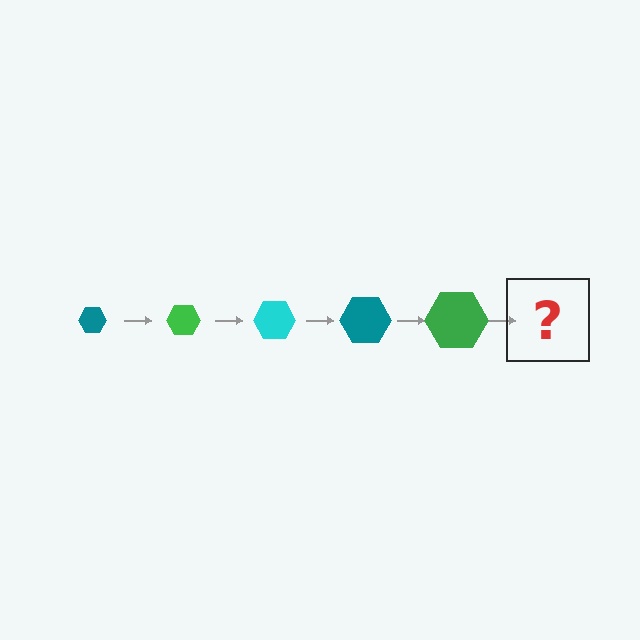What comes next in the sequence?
The next element should be a cyan hexagon, larger than the previous one.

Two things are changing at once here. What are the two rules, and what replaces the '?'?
The two rules are that the hexagon grows larger each step and the color cycles through teal, green, and cyan. The '?' should be a cyan hexagon, larger than the previous one.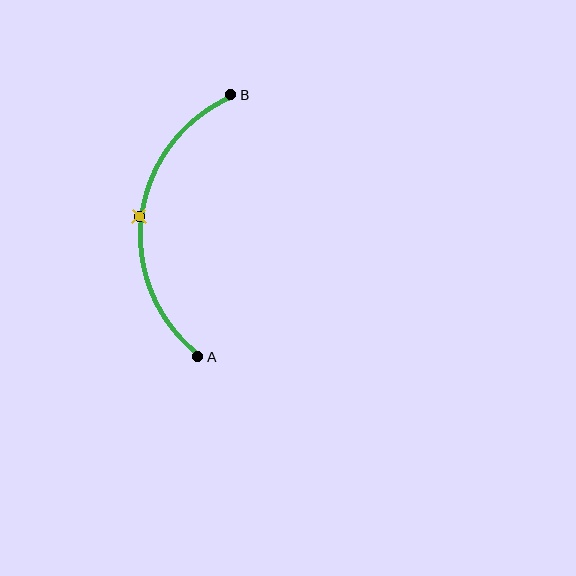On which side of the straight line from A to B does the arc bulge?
The arc bulges to the left of the straight line connecting A and B.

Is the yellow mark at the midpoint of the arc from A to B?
Yes. The yellow mark lies on the arc at equal arc-length from both A and B — it is the arc midpoint.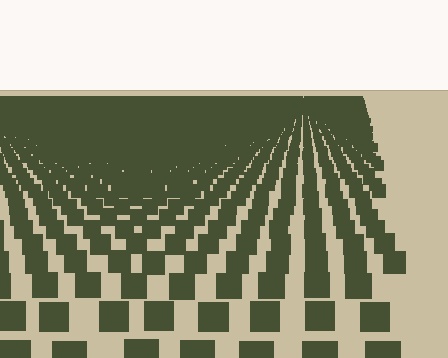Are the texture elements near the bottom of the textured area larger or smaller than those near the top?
Larger. Near the bottom, elements are closer to the viewer and appear at a bigger on-screen size.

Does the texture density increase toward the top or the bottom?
Density increases toward the top.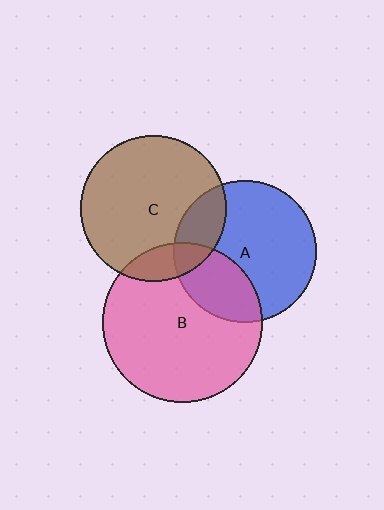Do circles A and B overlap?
Yes.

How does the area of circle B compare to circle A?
Approximately 1.3 times.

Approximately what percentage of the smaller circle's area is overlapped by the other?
Approximately 30%.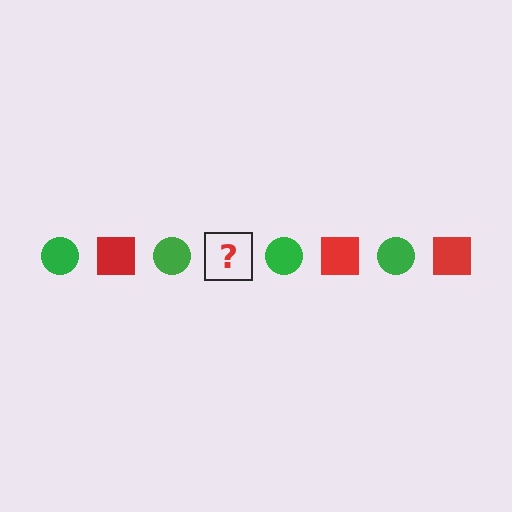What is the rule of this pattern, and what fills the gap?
The rule is that the pattern alternates between green circle and red square. The gap should be filled with a red square.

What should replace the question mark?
The question mark should be replaced with a red square.